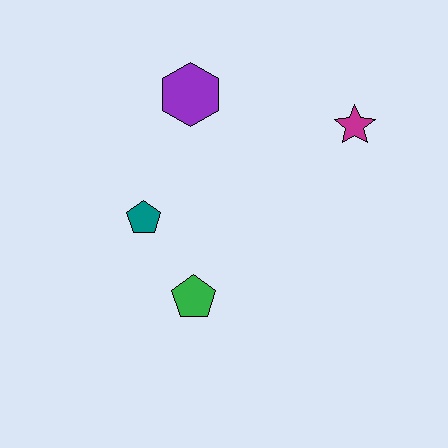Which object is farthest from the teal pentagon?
The magenta star is farthest from the teal pentagon.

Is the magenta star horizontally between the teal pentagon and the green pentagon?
No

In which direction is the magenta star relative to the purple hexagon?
The magenta star is to the right of the purple hexagon.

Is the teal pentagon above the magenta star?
No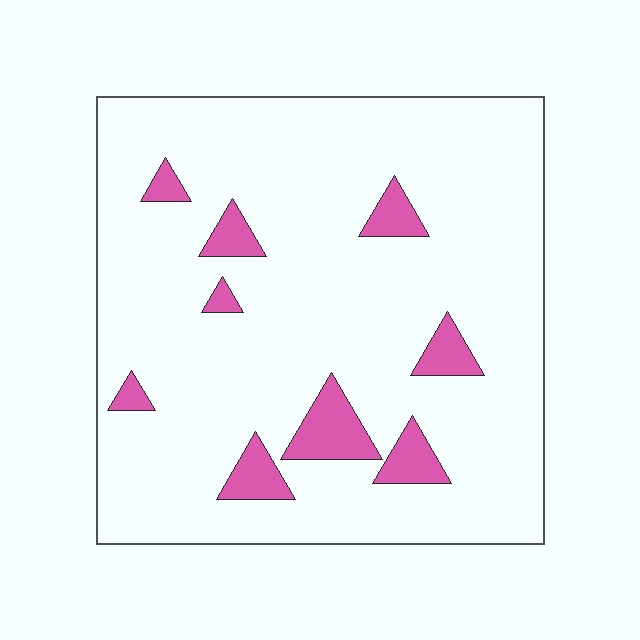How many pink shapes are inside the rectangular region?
9.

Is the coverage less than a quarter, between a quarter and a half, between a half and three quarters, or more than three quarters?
Less than a quarter.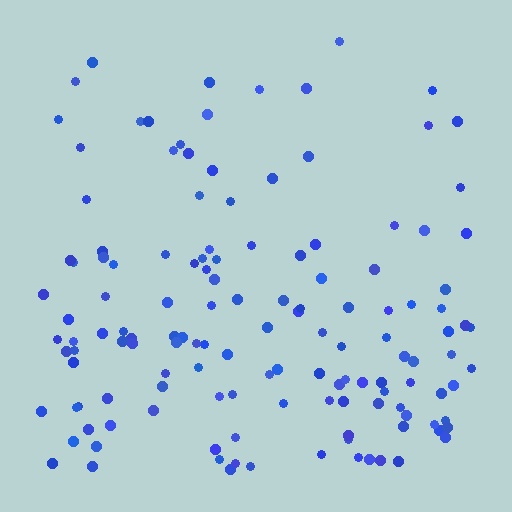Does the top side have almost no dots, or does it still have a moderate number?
Still a moderate number, just noticeably fewer than the bottom.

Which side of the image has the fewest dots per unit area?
The top.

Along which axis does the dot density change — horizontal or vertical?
Vertical.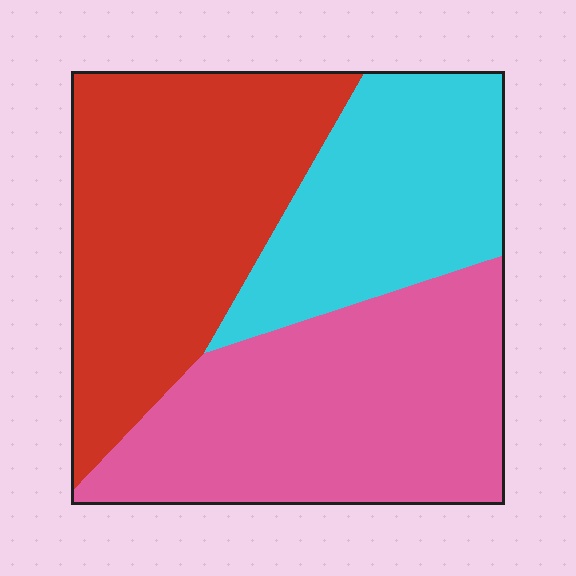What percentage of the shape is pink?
Pink covers roughly 40% of the shape.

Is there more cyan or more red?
Red.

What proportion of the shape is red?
Red takes up between a third and a half of the shape.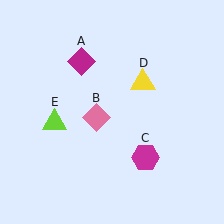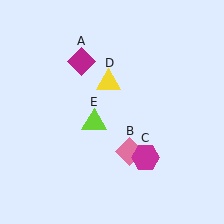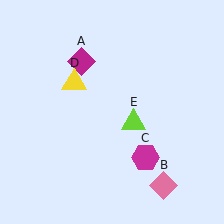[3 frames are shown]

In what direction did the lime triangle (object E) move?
The lime triangle (object E) moved right.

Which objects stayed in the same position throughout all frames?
Magenta diamond (object A) and magenta hexagon (object C) remained stationary.